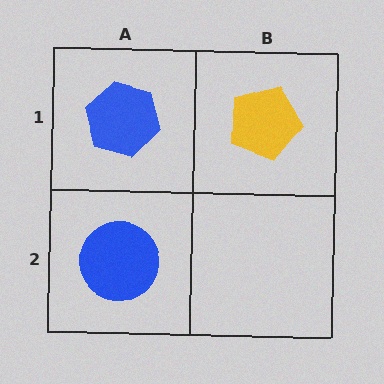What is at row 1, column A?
A blue hexagon.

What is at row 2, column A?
A blue circle.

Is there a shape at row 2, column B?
No, that cell is empty.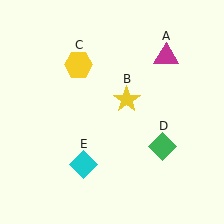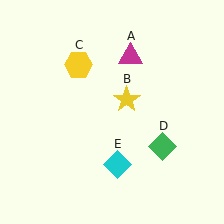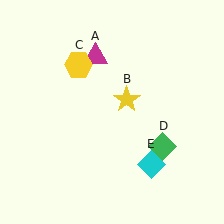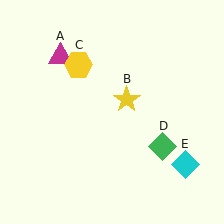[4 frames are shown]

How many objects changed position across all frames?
2 objects changed position: magenta triangle (object A), cyan diamond (object E).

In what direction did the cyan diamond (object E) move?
The cyan diamond (object E) moved right.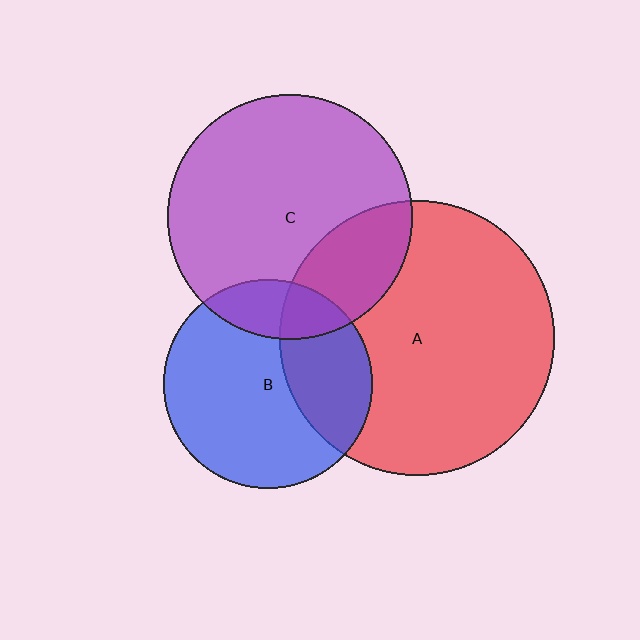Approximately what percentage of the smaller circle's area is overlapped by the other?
Approximately 30%.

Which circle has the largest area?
Circle A (red).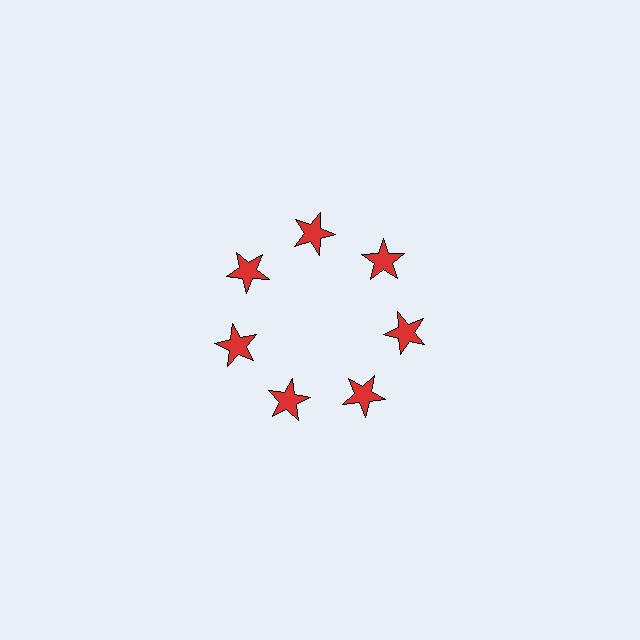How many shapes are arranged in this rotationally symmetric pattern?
There are 7 shapes, arranged in 7 groups of 1.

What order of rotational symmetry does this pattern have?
This pattern has 7-fold rotational symmetry.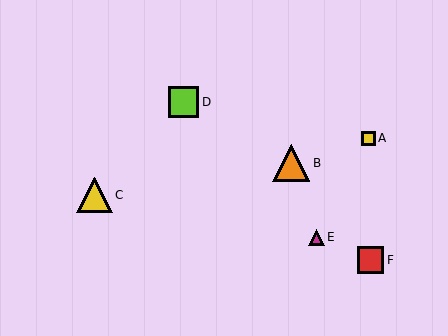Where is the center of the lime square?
The center of the lime square is at (183, 102).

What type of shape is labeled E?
Shape E is a magenta triangle.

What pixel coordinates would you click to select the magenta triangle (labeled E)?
Click at (317, 238) to select the magenta triangle E.